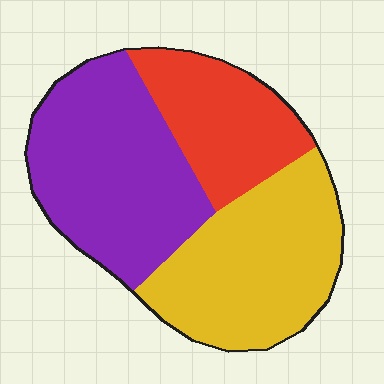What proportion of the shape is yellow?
Yellow covers 37% of the shape.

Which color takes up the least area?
Red, at roughly 25%.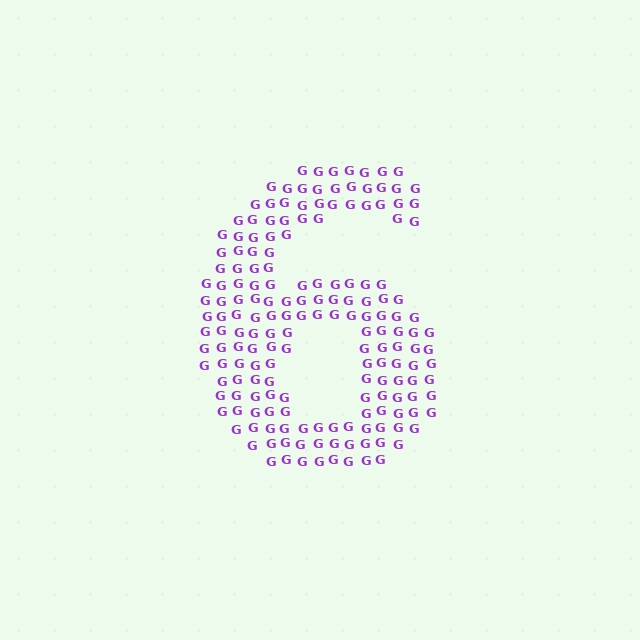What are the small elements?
The small elements are letter G's.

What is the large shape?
The large shape is the digit 6.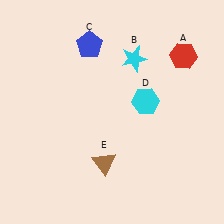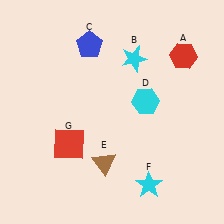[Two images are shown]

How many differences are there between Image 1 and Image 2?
There are 2 differences between the two images.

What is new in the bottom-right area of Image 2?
A cyan star (F) was added in the bottom-right area of Image 2.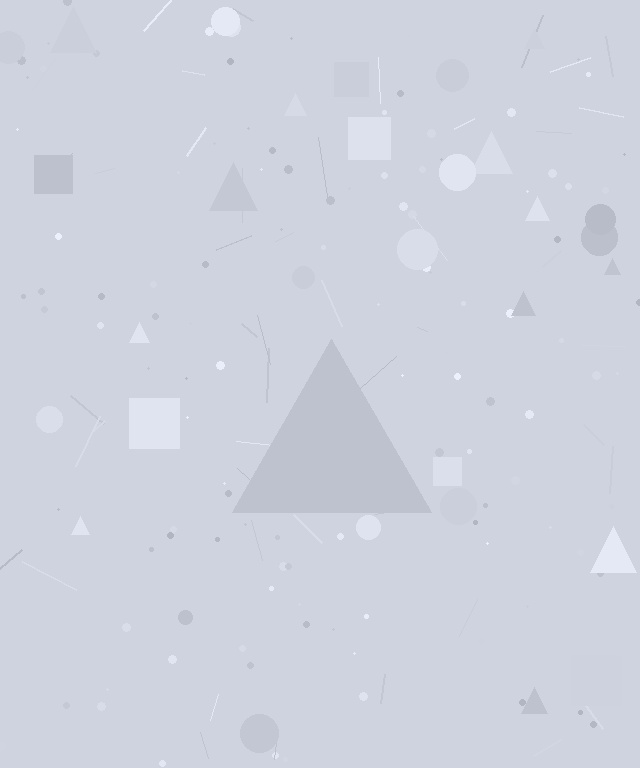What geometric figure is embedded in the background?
A triangle is embedded in the background.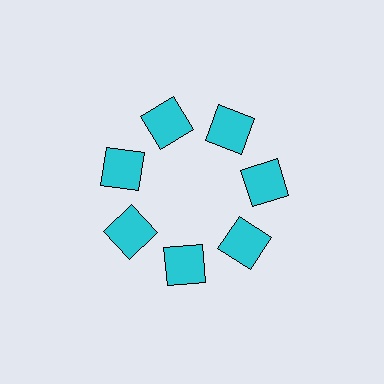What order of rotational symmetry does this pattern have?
This pattern has 7-fold rotational symmetry.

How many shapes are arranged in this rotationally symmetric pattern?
There are 7 shapes, arranged in 7 groups of 1.